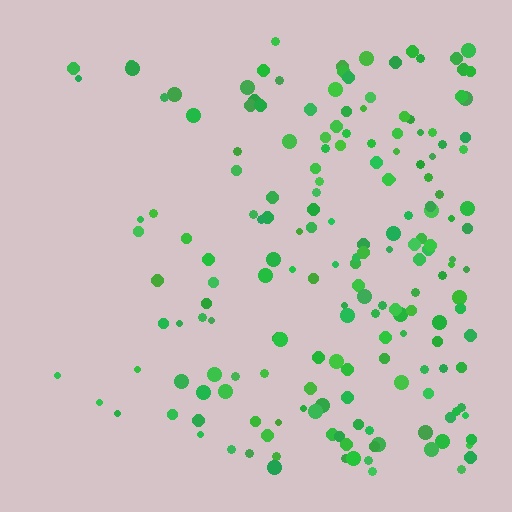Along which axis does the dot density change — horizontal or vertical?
Horizontal.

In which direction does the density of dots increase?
From left to right, with the right side densest.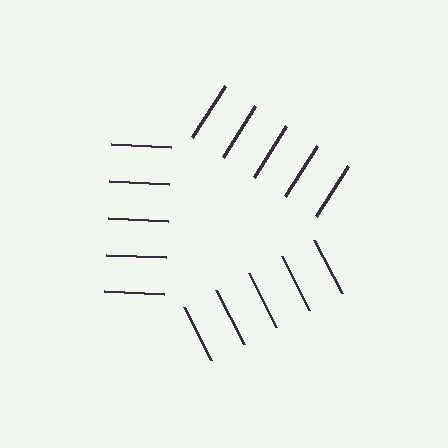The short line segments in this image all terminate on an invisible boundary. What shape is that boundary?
An illusory triangle — the line segments terminate on its edges but no continuous stroke is drawn.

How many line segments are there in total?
15 — 5 along each of the 3 edges.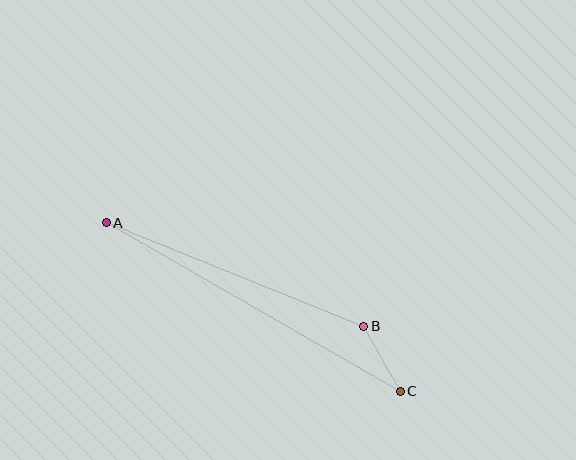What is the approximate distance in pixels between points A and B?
The distance between A and B is approximately 277 pixels.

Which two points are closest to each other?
Points B and C are closest to each other.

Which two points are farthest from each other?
Points A and C are farthest from each other.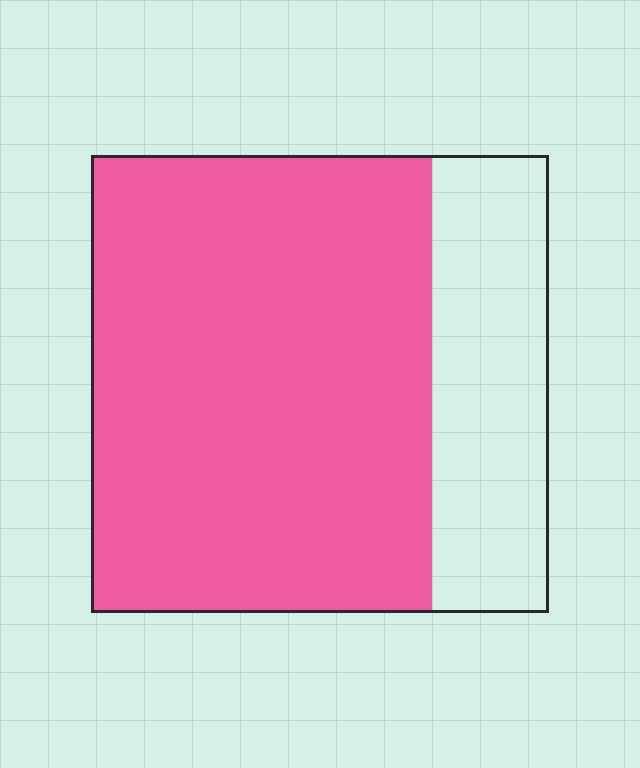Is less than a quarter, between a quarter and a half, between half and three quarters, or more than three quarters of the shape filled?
Between half and three quarters.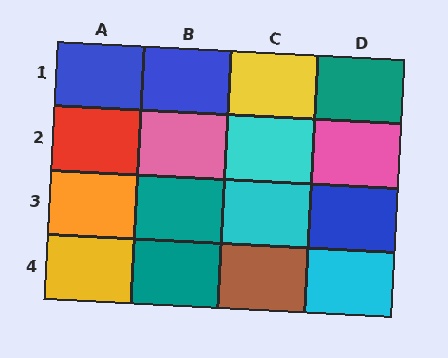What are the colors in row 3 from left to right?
Orange, teal, cyan, blue.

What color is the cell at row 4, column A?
Yellow.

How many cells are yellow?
2 cells are yellow.